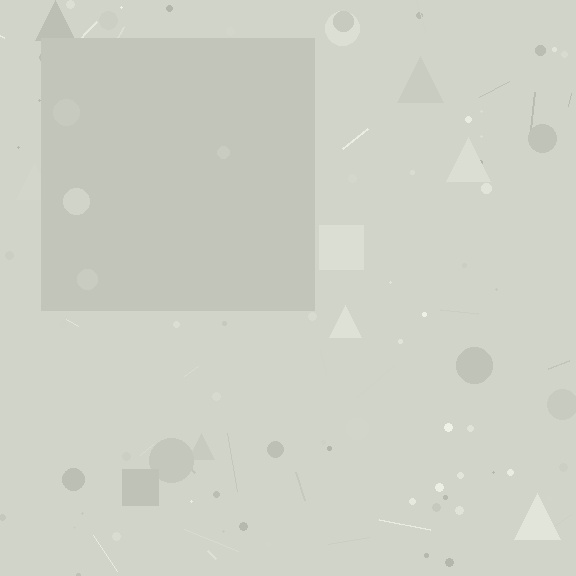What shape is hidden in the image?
A square is hidden in the image.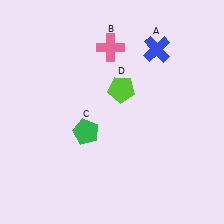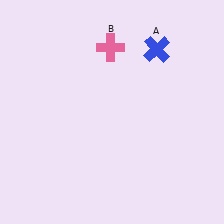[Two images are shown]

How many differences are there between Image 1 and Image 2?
There are 2 differences between the two images.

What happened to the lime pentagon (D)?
The lime pentagon (D) was removed in Image 2. It was in the top-right area of Image 1.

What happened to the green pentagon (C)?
The green pentagon (C) was removed in Image 2. It was in the bottom-left area of Image 1.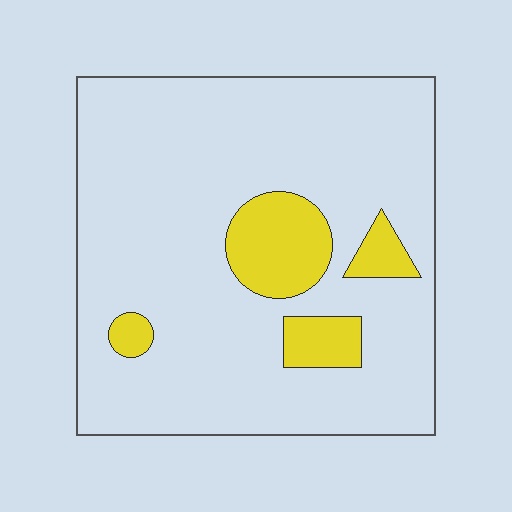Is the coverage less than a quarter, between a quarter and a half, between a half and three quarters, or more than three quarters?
Less than a quarter.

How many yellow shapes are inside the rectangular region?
4.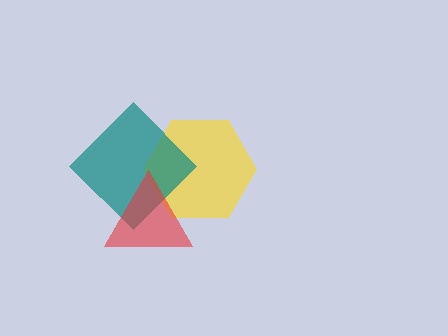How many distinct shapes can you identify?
There are 3 distinct shapes: a yellow hexagon, a teal diamond, a red triangle.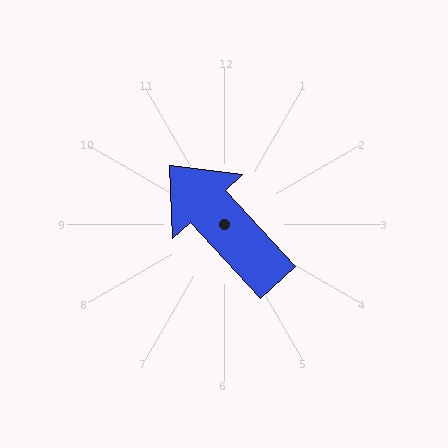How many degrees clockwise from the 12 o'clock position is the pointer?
Approximately 317 degrees.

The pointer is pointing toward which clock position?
Roughly 11 o'clock.